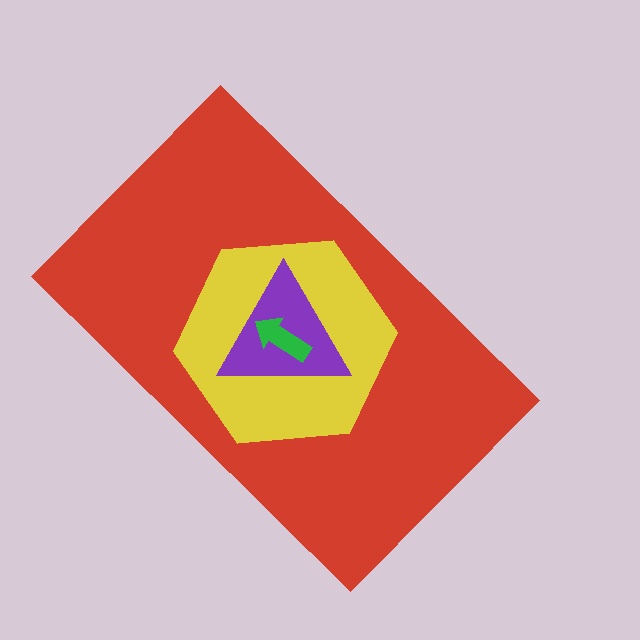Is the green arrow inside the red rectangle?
Yes.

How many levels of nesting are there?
4.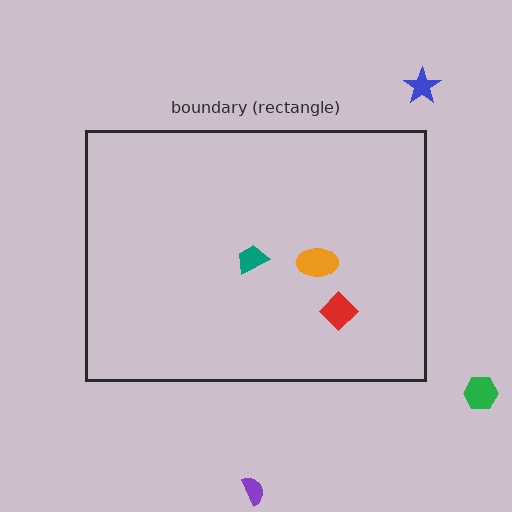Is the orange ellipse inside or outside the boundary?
Inside.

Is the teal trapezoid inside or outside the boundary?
Inside.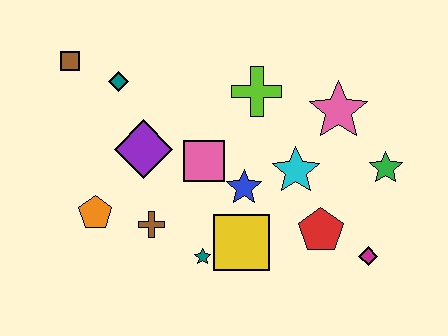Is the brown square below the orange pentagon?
No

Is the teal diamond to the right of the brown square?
Yes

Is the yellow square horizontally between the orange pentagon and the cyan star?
Yes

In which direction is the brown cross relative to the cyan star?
The brown cross is to the left of the cyan star.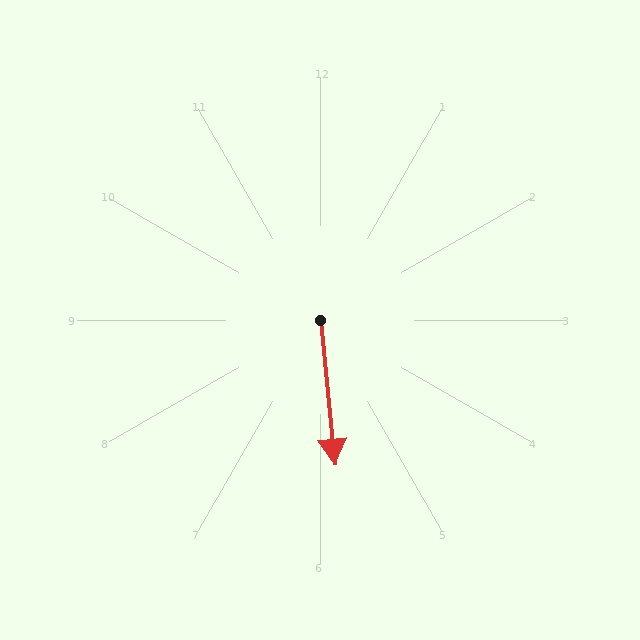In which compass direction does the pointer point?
South.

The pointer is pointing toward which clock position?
Roughly 6 o'clock.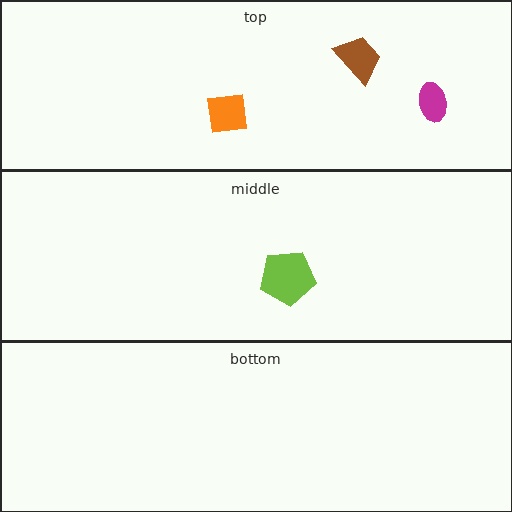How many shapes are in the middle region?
1.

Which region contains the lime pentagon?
The middle region.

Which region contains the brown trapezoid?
The top region.